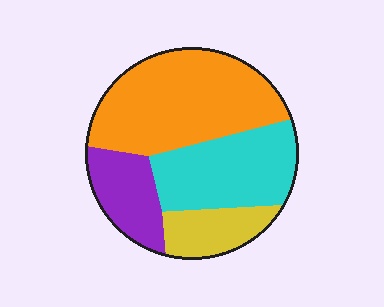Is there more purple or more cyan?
Cyan.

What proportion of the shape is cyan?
Cyan takes up between a quarter and a half of the shape.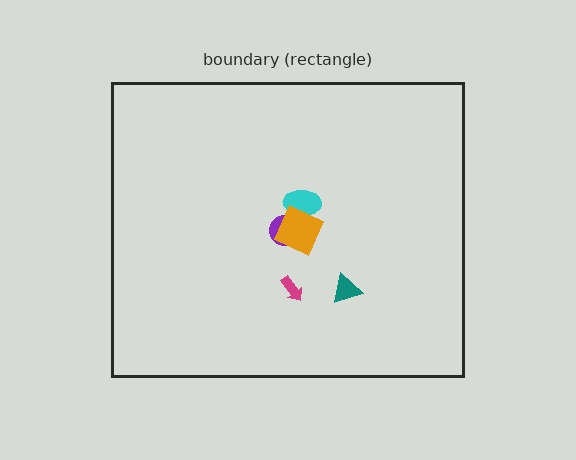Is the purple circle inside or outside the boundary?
Inside.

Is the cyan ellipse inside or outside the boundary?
Inside.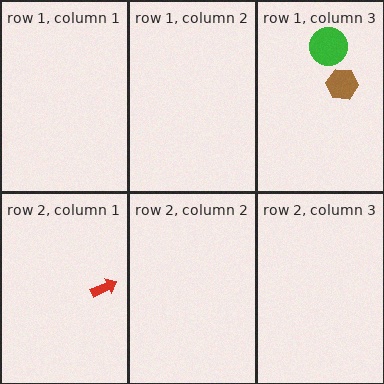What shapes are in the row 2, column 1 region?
The red arrow.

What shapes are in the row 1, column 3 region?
The green circle, the brown hexagon.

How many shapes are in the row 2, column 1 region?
1.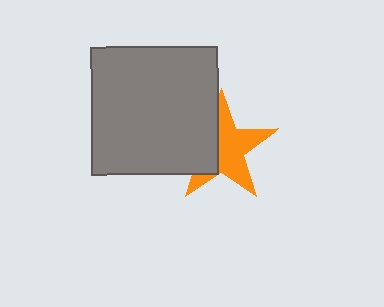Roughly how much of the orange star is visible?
About half of it is visible (roughly 60%).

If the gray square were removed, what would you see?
You would see the complete orange star.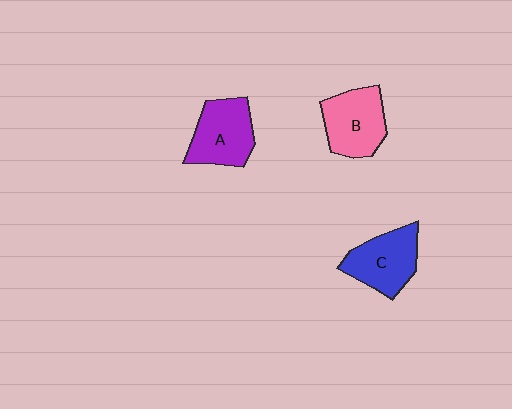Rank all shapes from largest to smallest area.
From largest to smallest: B (pink), A (purple), C (blue).